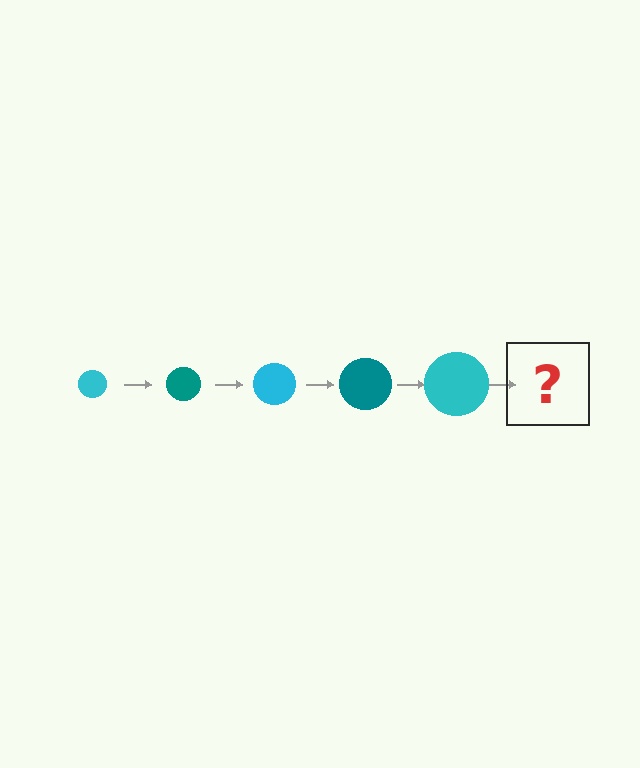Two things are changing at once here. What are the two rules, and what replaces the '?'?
The two rules are that the circle grows larger each step and the color cycles through cyan and teal. The '?' should be a teal circle, larger than the previous one.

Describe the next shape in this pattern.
It should be a teal circle, larger than the previous one.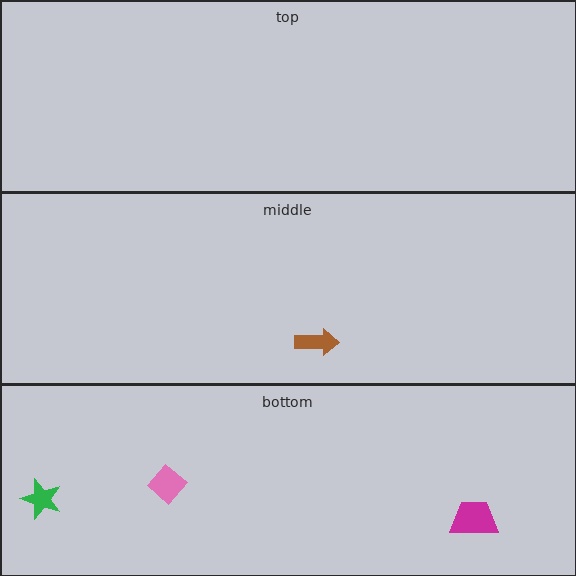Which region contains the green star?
The bottom region.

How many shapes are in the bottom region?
3.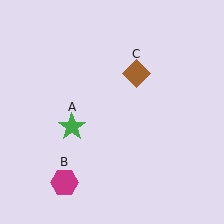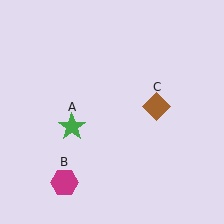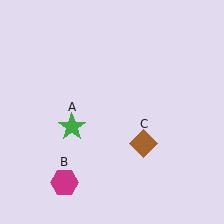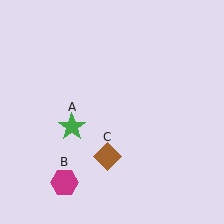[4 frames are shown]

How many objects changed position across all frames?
1 object changed position: brown diamond (object C).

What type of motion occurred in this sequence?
The brown diamond (object C) rotated clockwise around the center of the scene.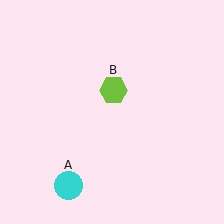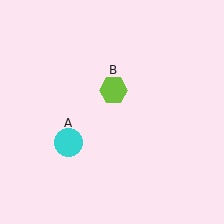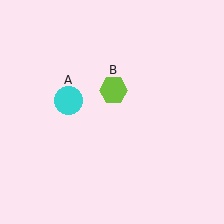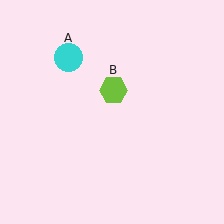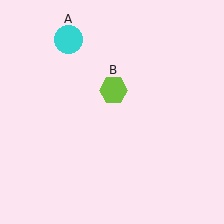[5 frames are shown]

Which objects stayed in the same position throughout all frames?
Lime hexagon (object B) remained stationary.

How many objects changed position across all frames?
1 object changed position: cyan circle (object A).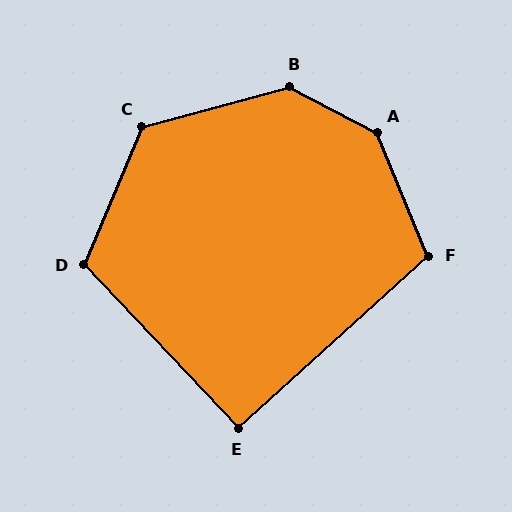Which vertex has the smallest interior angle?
E, at approximately 91 degrees.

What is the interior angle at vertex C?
Approximately 128 degrees (obtuse).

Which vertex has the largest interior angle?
A, at approximately 141 degrees.